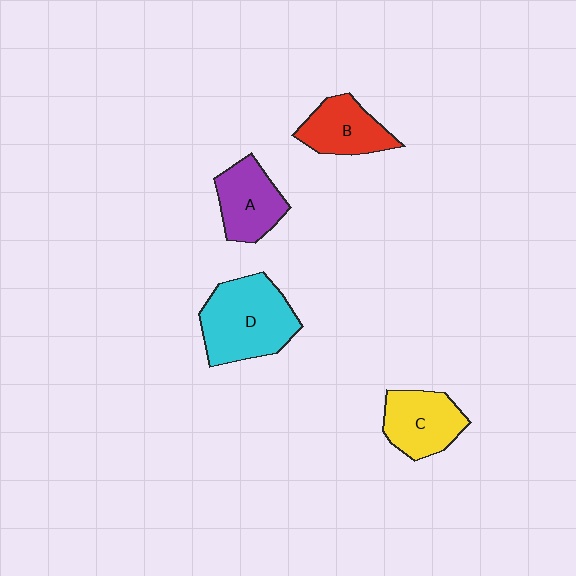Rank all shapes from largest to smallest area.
From largest to smallest: D (cyan), C (yellow), A (purple), B (red).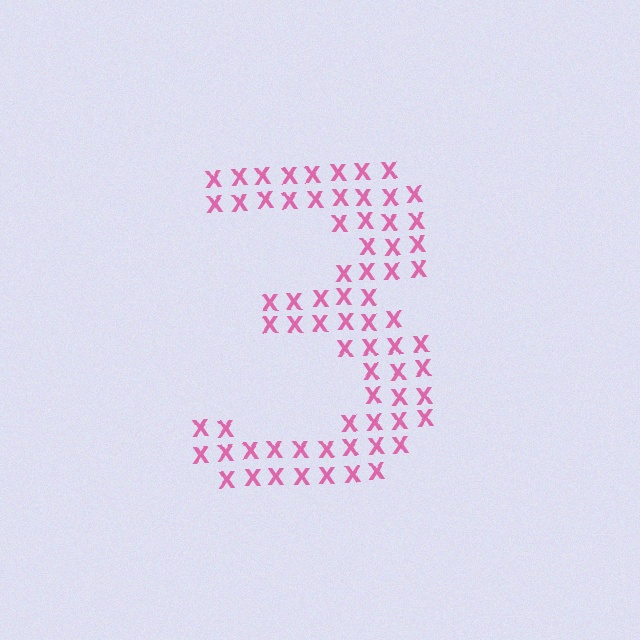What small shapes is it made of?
It is made of small letter X's.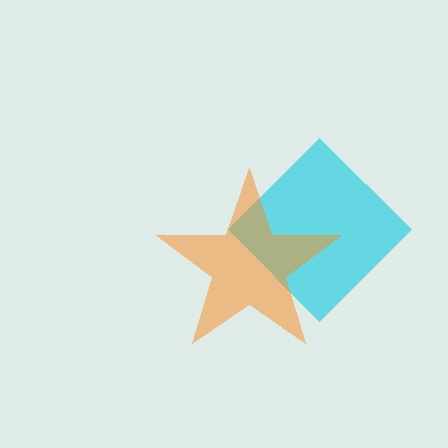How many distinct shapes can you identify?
There are 2 distinct shapes: a cyan diamond, an orange star.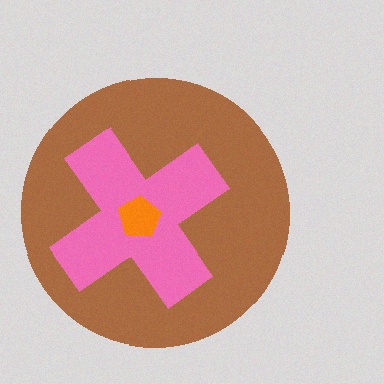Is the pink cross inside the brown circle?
Yes.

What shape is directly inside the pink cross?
The orange pentagon.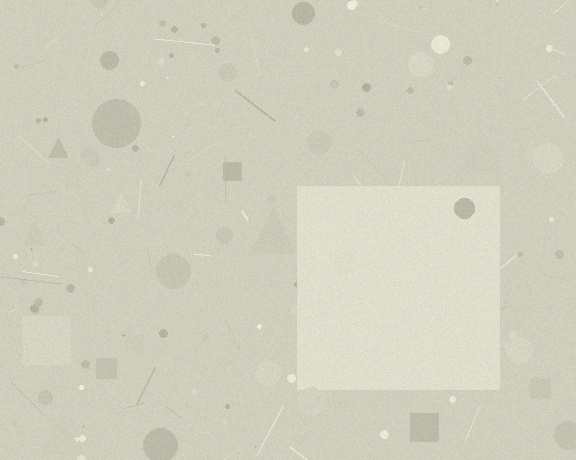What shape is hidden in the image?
A square is hidden in the image.